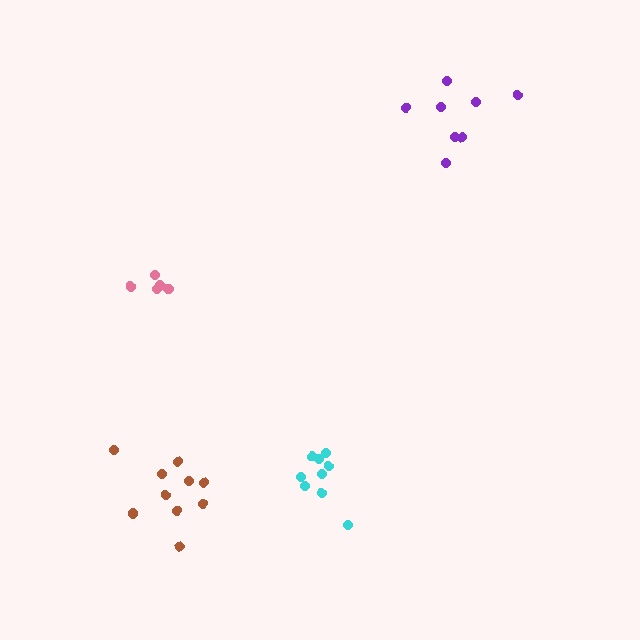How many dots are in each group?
Group 1: 5 dots, Group 2: 10 dots, Group 3: 9 dots, Group 4: 8 dots (32 total).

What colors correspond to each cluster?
The clusters are colored: pink, brown, cyan, purple.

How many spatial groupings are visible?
There are 4 spatial groupings.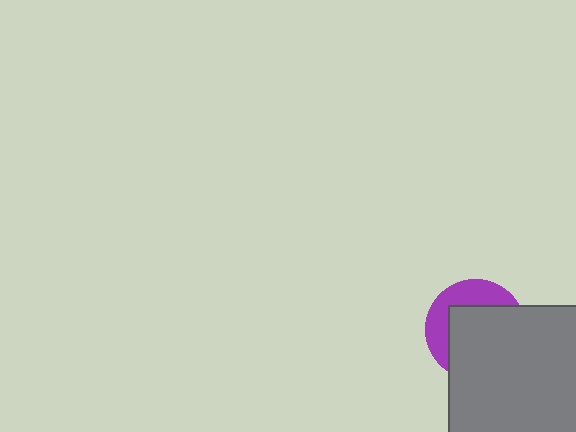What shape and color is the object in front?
The object in front is a gray square.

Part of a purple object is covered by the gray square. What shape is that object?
It is a circle.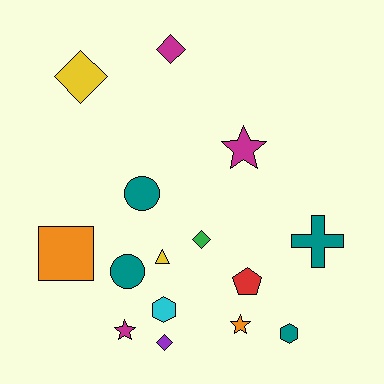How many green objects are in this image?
There is 1 green object.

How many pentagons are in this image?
There is 1 pentagon.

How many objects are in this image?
There are 15 objects.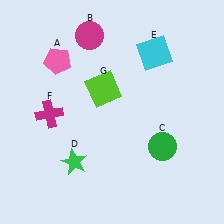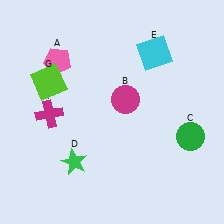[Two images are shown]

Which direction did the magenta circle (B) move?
The magenta circle (B) moved down.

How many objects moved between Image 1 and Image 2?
3 objects moved between the two images.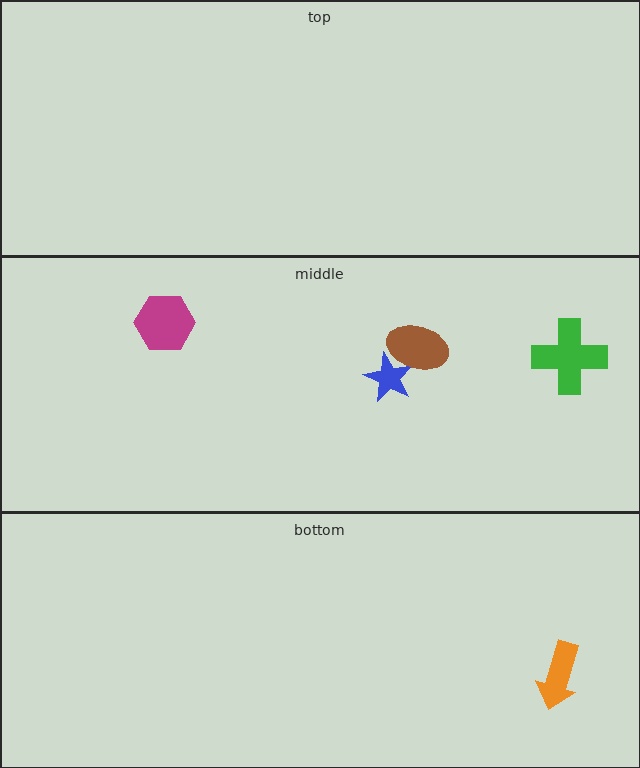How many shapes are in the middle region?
4.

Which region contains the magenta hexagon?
The middle region.